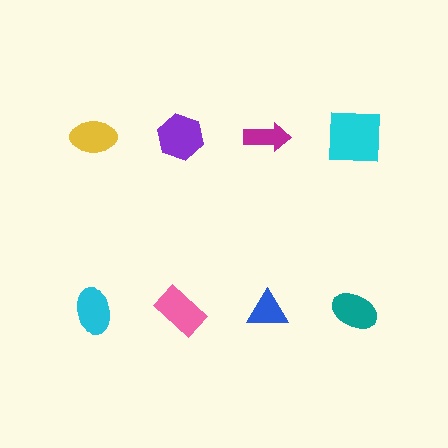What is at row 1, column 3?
A magenta arrow.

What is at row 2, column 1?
A cyan ellipse.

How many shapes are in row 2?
4 shapes.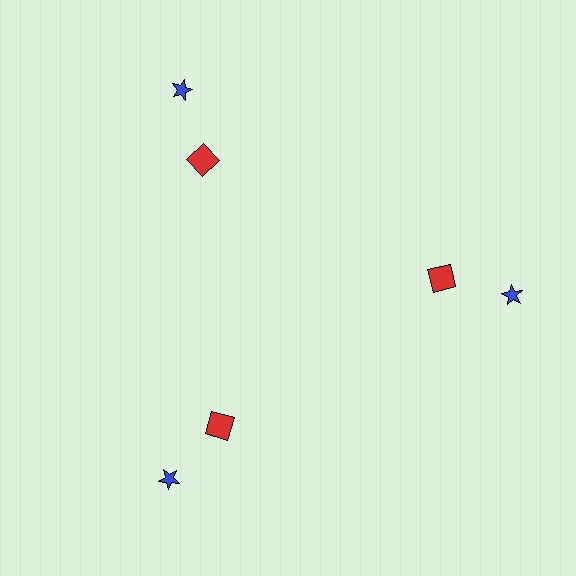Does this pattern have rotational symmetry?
Yes, this pattern has 3-fold rotational symmetry. It looks the same after rotating 120 degrees around the center.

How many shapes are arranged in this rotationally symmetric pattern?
There are 6 shapes, arranged in 3 groups of 2.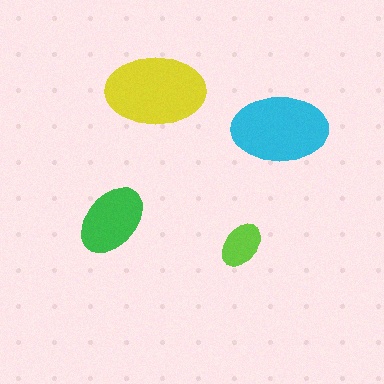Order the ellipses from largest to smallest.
the yellow one, the cyan one, the green one, the lime one.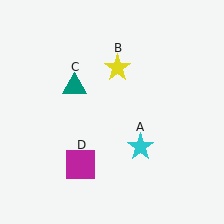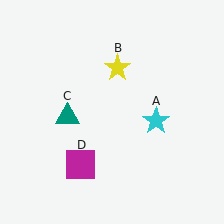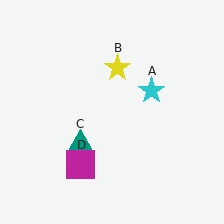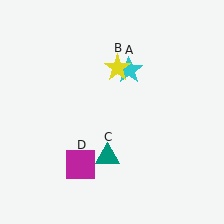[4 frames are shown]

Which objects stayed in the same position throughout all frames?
Yellow star (object B) and magenta square (object D) remained stationary.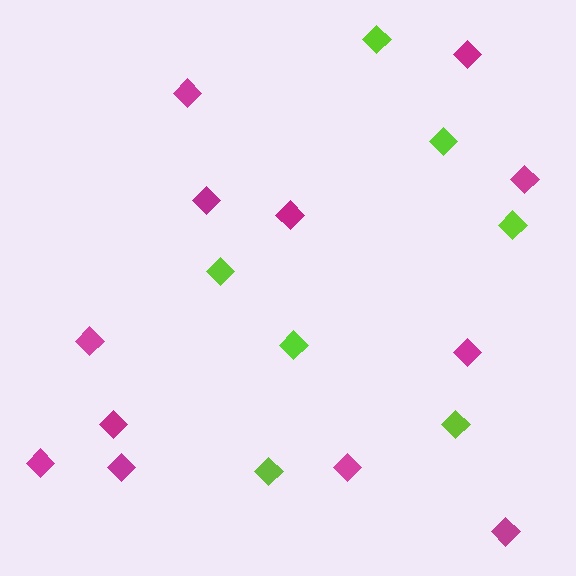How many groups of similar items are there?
There are 2 groups: one group of lime diamonds (7) and one group of magenta diamonds (12).